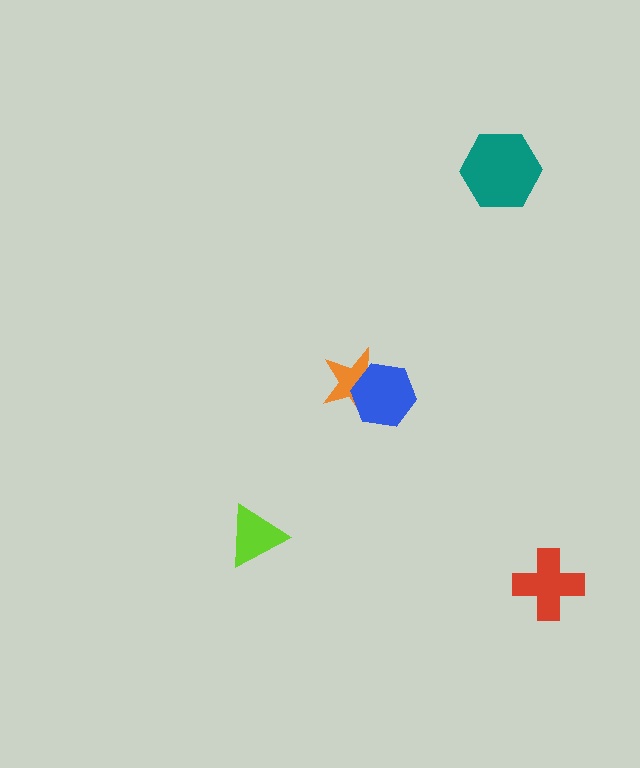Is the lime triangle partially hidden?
No, no other shape covers it.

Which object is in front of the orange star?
The blue hexagon is in front of the orange star.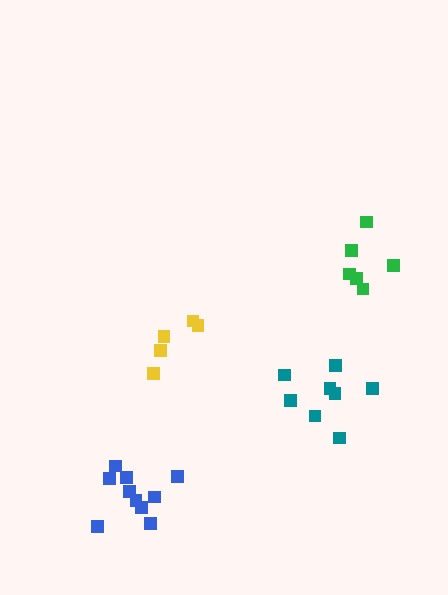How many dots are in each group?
Group 1: 10 dots, Group 2: 5 dots, Group 3: 6 dots, Group 4: 8 dots (29 total).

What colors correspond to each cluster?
The clusters are colored: blue, yellow, green, teal.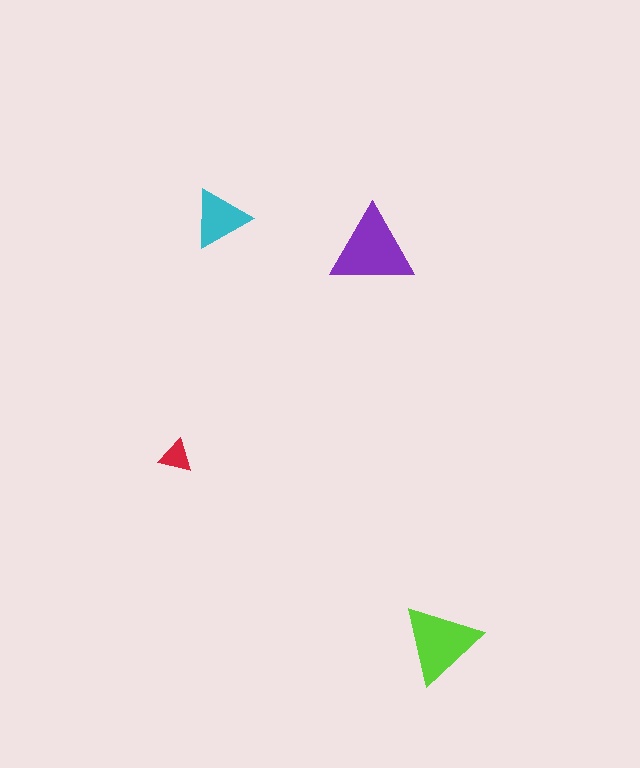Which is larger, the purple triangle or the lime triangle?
The purple one.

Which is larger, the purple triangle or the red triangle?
The purple one.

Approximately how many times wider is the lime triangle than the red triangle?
About 2.5 times wider.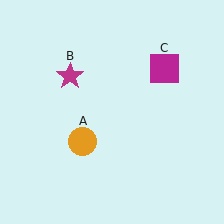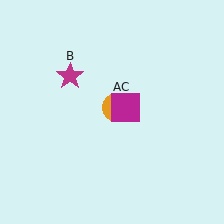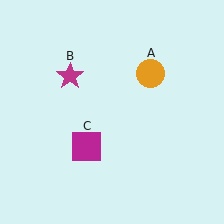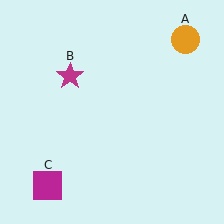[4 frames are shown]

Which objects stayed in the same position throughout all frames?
Magenta star (object B) remained stationary.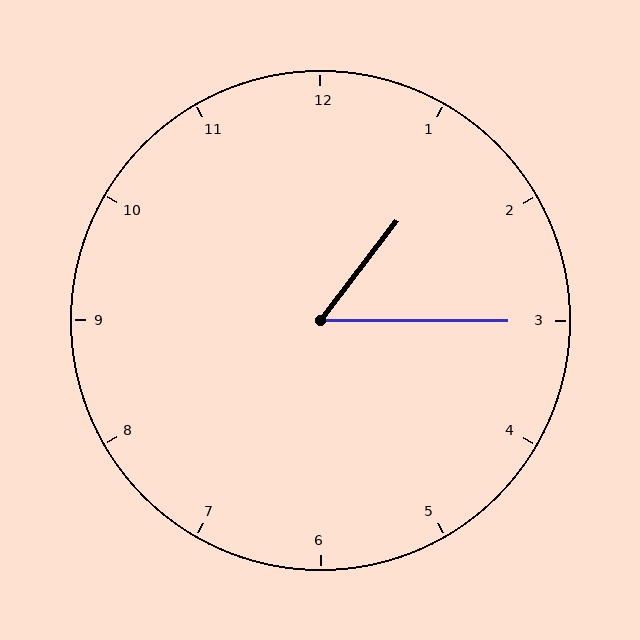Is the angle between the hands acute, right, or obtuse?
It is acute.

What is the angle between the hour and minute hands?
Approximately 52 degrees.